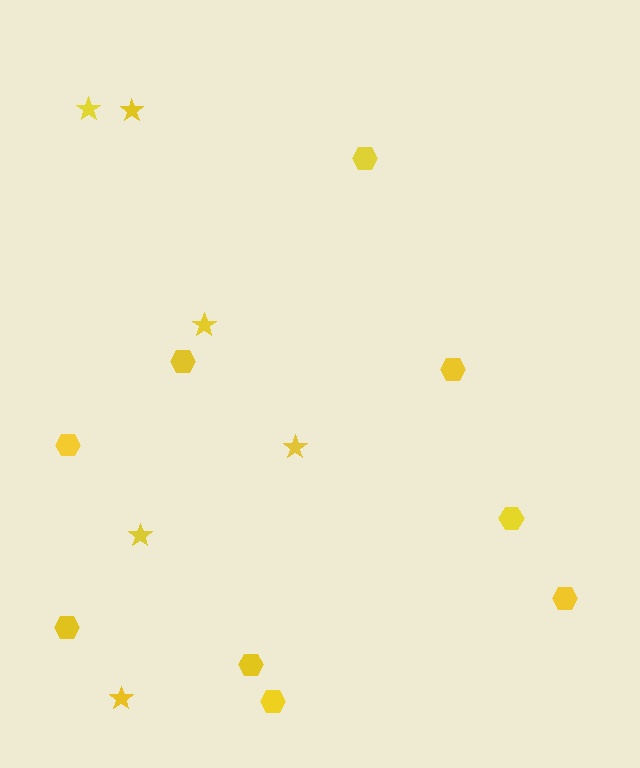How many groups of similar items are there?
There are 2 groups: one group of hexagons (9) and one group of stars (6).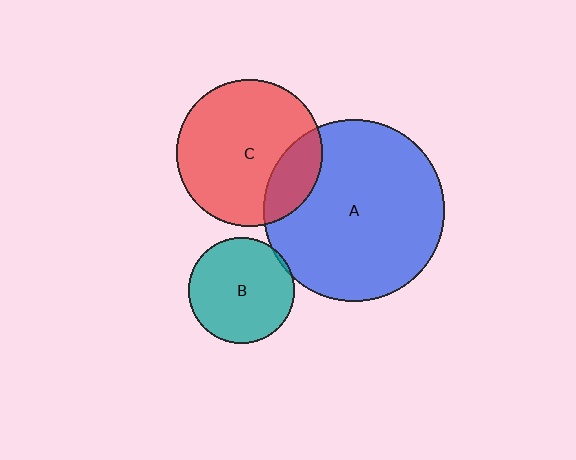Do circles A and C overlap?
Yes.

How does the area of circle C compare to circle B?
Approximately 1.9 times.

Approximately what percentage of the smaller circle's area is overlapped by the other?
Approximately 20%.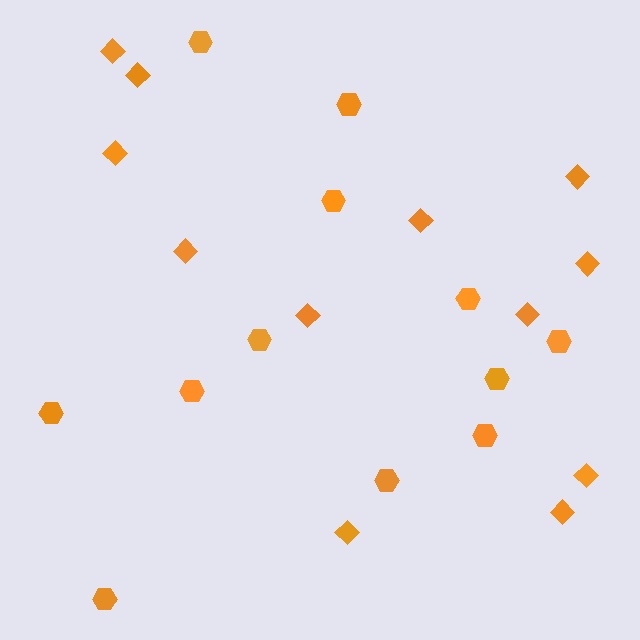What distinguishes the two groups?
There are 2 groups: one group of hexagons (12) and one group of diamonds (12).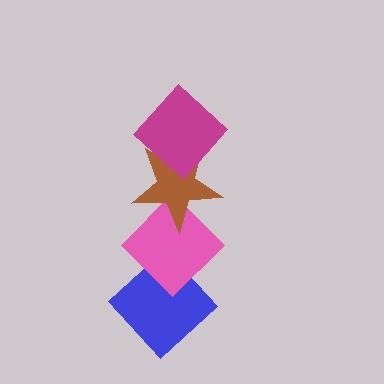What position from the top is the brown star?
The brown star is 2nd from the top.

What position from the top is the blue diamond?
The blue diamond is 4th from the top.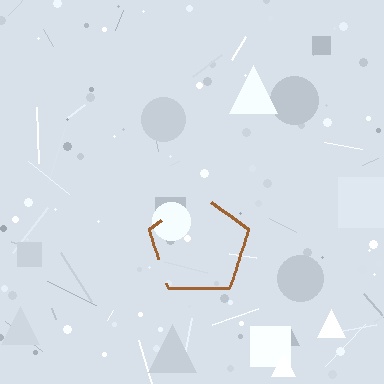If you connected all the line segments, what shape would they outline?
They would outline a pentagon.